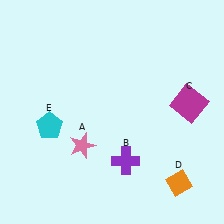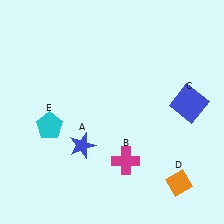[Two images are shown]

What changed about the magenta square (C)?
In Image 1, C is magenta. In Image 2, it changed to blue.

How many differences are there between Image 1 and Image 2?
There are 3 differences between the two images.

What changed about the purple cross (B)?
In Image 1, B is purple. In Image 2, it changed to magenta.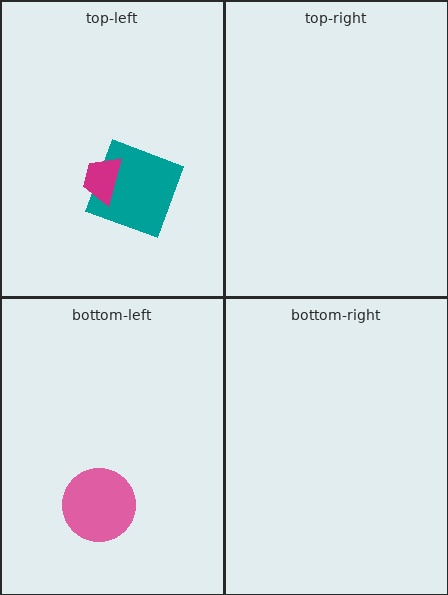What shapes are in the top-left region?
The teal square, the magenta trapezoid.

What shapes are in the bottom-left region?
The pink circle.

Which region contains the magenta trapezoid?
The top-left region.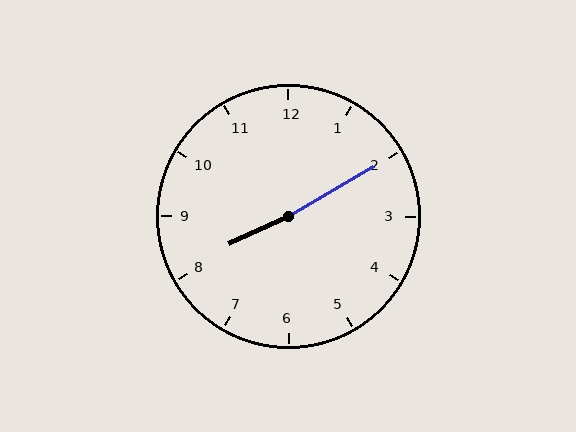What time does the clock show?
8:10.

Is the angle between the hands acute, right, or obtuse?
It is obtuse.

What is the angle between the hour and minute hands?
Approximately 175 degrees.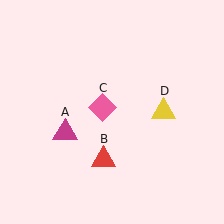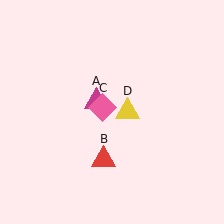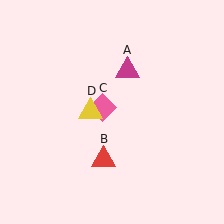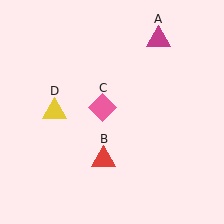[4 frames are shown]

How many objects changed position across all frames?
2 objects changed position: magenta triangle (object A), yellow triangle (object D).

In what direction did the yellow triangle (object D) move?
The yellow triangle (object D) moved left.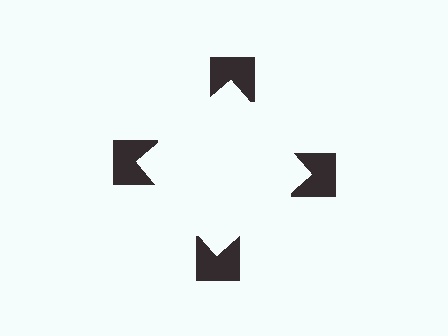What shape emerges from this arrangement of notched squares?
An illusory square — its edges are inferred from the aligned wedge cuts in the notched squares, not physically drawn.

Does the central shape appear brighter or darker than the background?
It typically appears slightly brighter than the background, even though no actual brightness change is drawn.